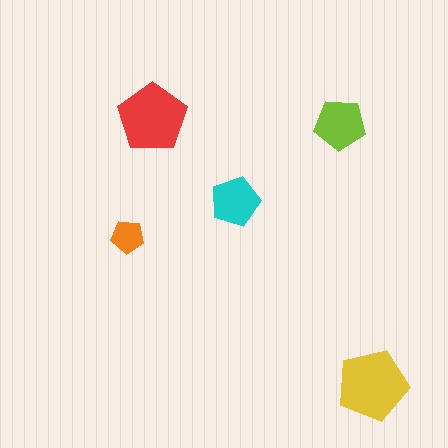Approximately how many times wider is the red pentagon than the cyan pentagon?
About 1.5 times wider.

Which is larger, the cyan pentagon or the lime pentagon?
The lime one.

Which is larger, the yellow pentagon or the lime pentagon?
The yellow one.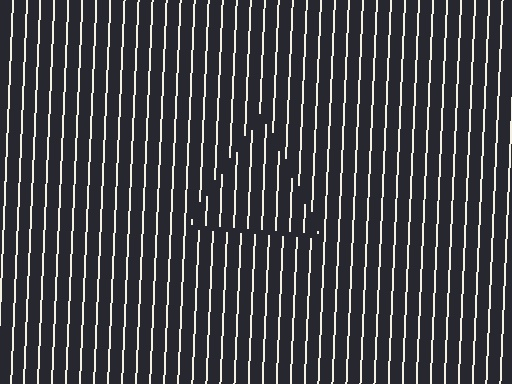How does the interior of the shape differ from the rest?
The interior of the shape contains the same grating, shifted by half a period — the contour is defined by the phase discontinuity where line-ends from the inner and outer gratings abut.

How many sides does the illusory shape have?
3 sides — the line-ends trace a triangle.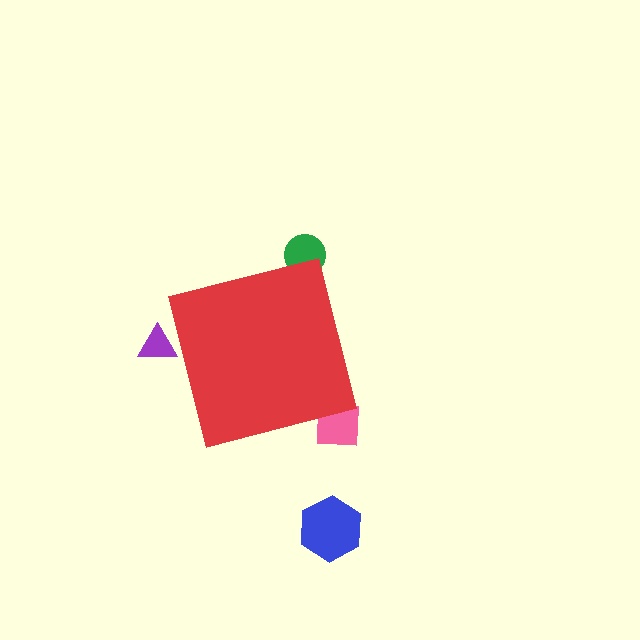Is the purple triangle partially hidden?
Yes, the purple triangle is partially hidden behind the red square.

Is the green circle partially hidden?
Yes, the green circle is partially hidden behind the red square.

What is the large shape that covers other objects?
A red square.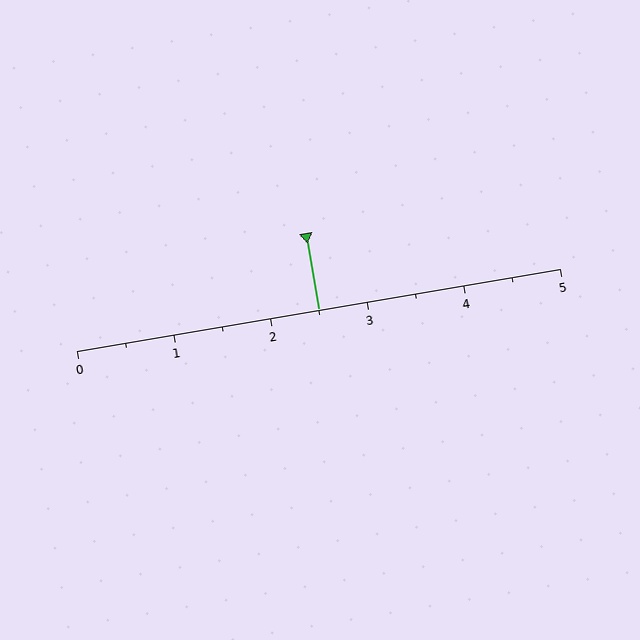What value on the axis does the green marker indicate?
The marker indicates approximately 2.5.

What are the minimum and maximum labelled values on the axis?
The axis runs from 0 to 5.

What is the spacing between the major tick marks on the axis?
The major ticks are spaced 1 apart.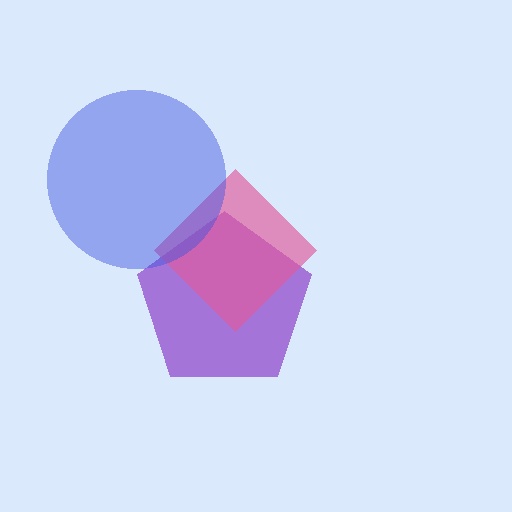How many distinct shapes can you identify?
There are 3 distinct shapes: a purple pentagon, a pink diamond, a blue circle.